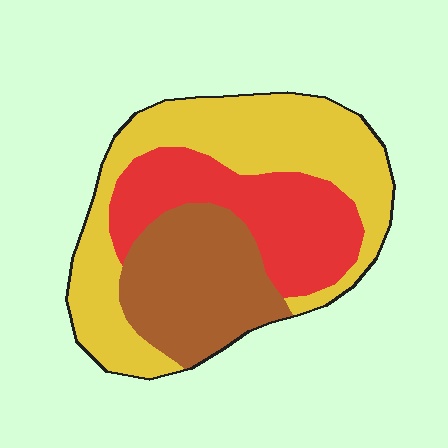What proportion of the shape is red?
Red covers roughly 30% of the shape.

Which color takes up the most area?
Yellow, at roughly 45%.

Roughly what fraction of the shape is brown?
Brown covers around 25% of the shape.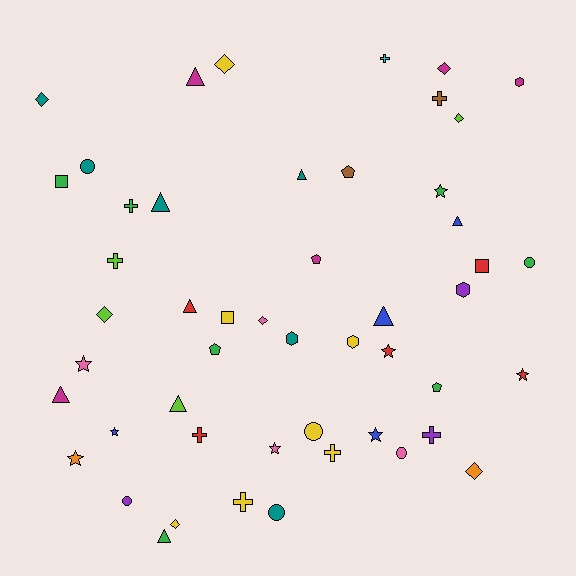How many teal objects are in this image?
There are 6 teal objects.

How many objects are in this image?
There are 50 objects.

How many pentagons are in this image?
There are 4 pentagons.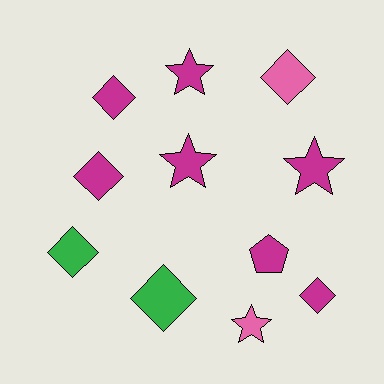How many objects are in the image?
There are 11 objects.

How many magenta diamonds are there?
There are 3 magenta diamonds.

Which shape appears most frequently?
Diamond, with 6 objects.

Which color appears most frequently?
Magenta, with 7 objects.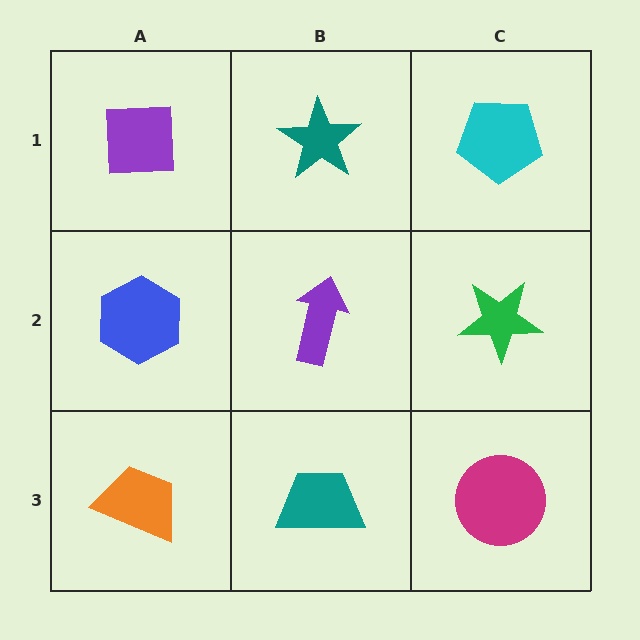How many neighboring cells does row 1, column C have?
2.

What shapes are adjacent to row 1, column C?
A green star (row 2, column C), a teal star (row 1, column B).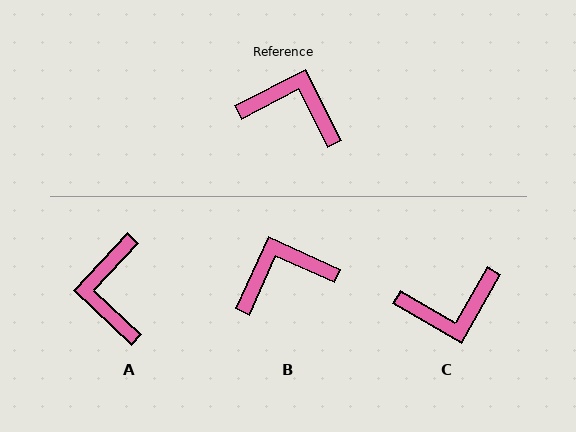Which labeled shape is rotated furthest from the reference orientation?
C, about 147 degrees away.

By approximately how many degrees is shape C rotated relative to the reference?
Approximately 147 degrees clockwise.